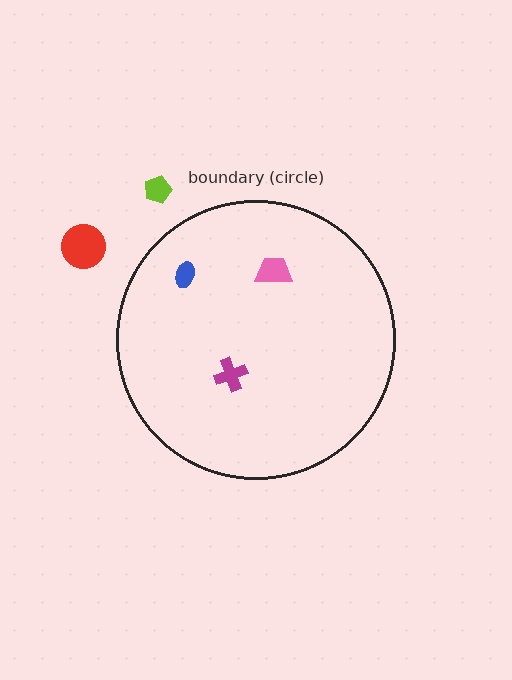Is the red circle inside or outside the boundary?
Outside.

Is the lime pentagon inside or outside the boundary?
Outside.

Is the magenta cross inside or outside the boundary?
Inside.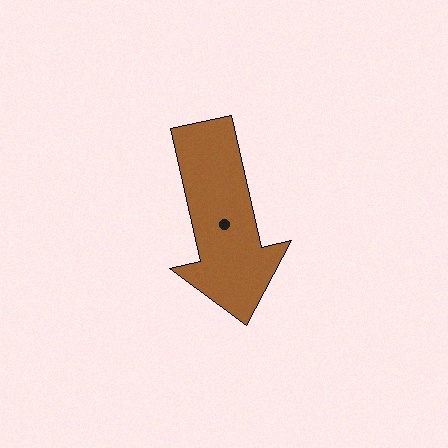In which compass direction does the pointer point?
South.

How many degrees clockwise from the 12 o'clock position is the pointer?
Approximately 167 degrees.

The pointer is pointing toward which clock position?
Roughly 6 o'clock.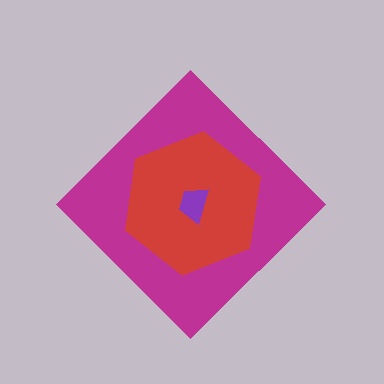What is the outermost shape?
The magenta diamond.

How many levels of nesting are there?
3.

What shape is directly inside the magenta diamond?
The red hexagon.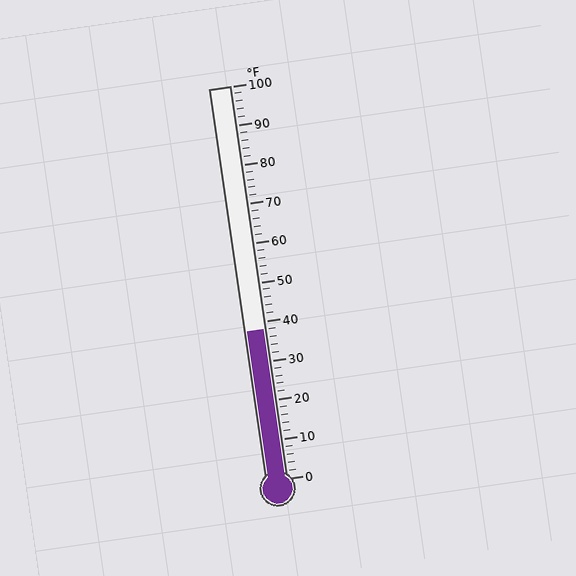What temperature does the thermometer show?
The thermometer shows approximately 38°F.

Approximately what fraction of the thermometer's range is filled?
The thermometer is filled to approximately 40% of its range.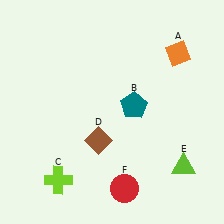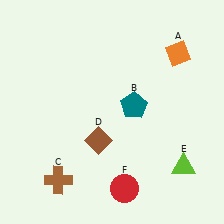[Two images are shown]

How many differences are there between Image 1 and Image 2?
There is 1 difference between the two images.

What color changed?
The cross (C) changed from lime in Image 1 to brown in Image 2.